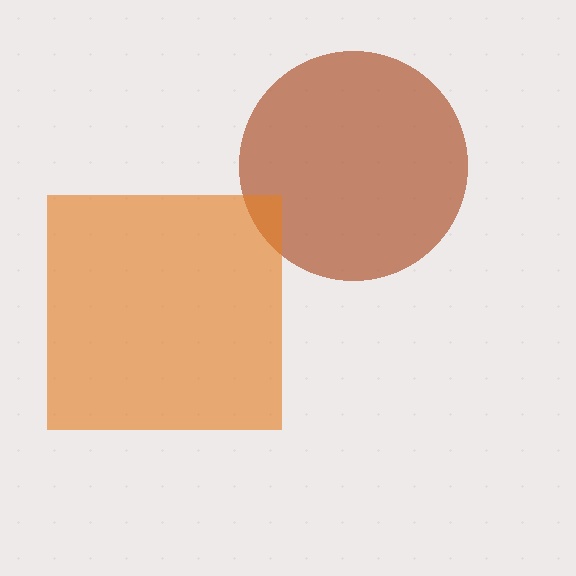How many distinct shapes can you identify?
There are 2 distinct shapes: a brown circle, an orange square.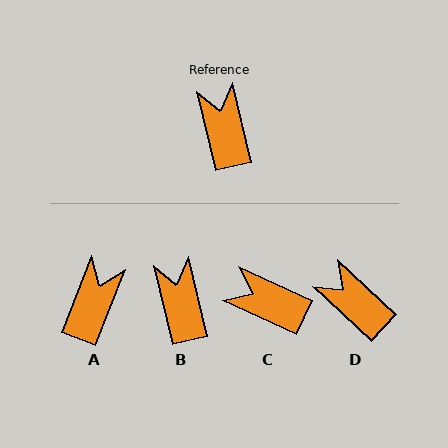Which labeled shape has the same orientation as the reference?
B.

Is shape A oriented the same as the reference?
No, it is off by about 34 degrees.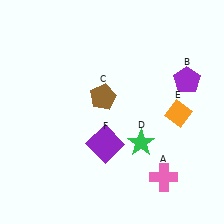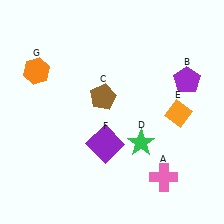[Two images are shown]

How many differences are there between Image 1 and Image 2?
There is 1 difference between the two images.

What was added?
An orange hexagon (G) was added in Image 2.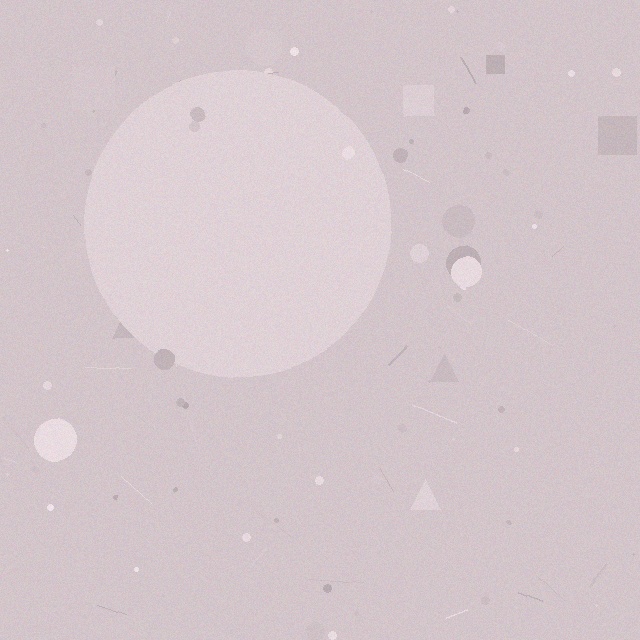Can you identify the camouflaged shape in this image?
The camouflaged shape is a circle.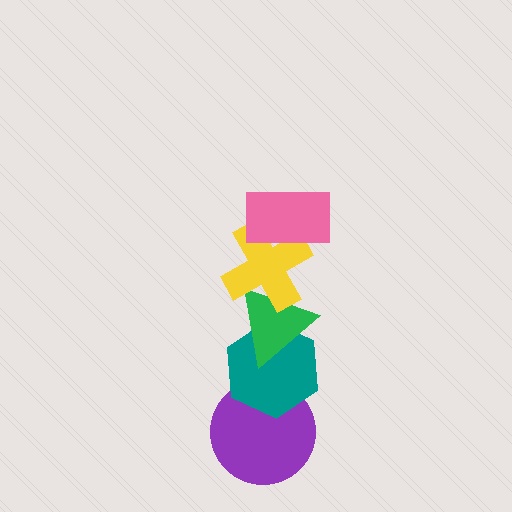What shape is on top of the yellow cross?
The pink rectangle is on top of the yellow cross.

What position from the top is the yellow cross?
The yellow cross is 2nd from the top.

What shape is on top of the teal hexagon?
The green triangle is on top of the teal hexagon.